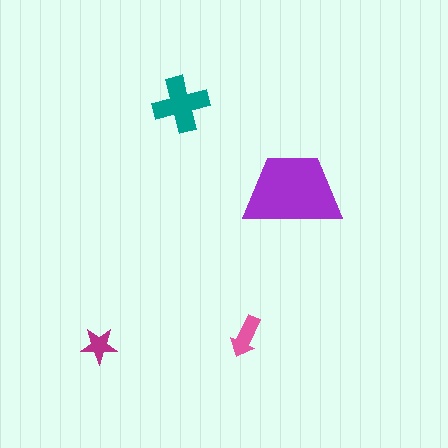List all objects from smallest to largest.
The magenta star, the pink arrow, the teal cross, the purple trapezoid.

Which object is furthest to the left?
The magenta star is leftmost.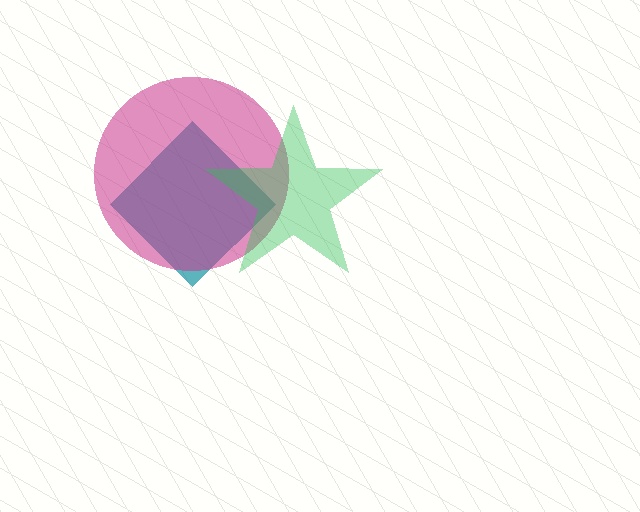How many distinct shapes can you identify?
There are 3 distinct shapes: a teal diamond, a magenta circle, a green star.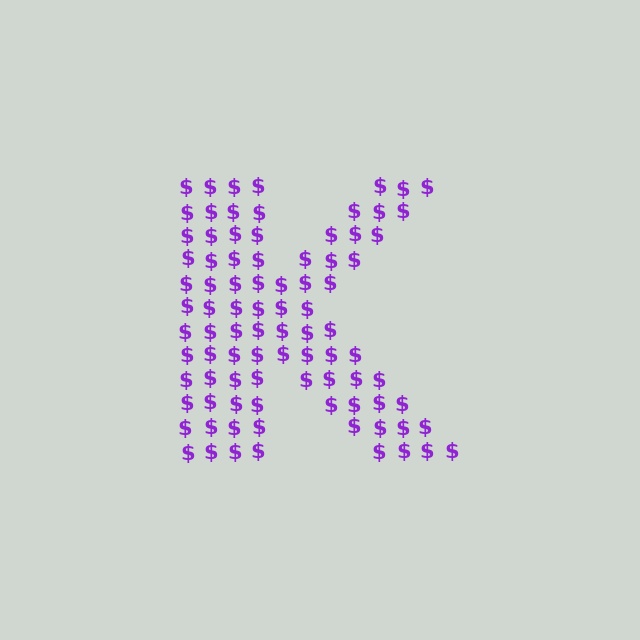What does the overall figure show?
The overall figure shows the letter K.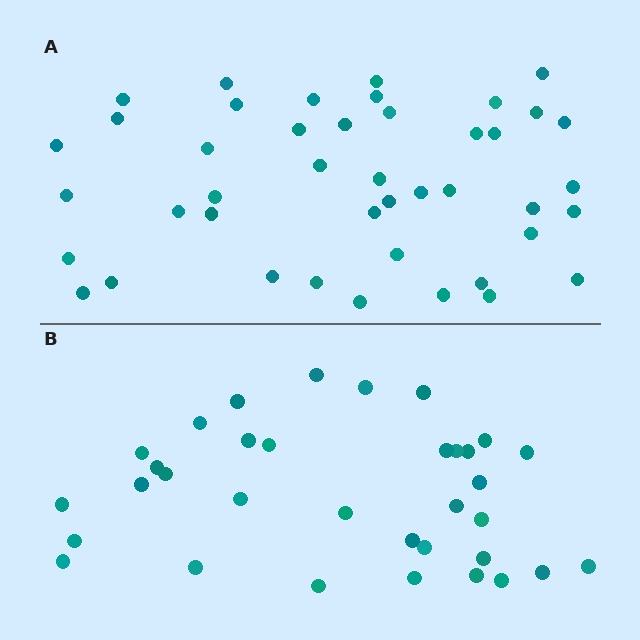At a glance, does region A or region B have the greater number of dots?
Region A (the top region) has more dots.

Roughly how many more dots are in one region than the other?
Region A has roughly 8 or so more dots than region B.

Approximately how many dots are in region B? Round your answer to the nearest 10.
About 30 dots. (The exact count is 34, which rounds to 30.)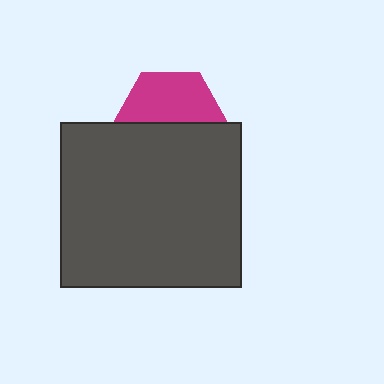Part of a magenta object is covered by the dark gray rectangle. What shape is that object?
It is a hexagon.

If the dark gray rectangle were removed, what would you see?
You would see the complete magenta hexagon.